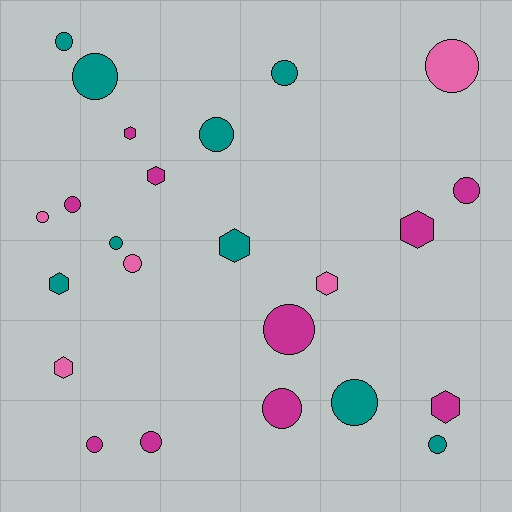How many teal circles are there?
There are 7 teal circles.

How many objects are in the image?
There are 24 objects.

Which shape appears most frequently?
Circle, with 16 objects.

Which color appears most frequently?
Magenta, with 10 objects.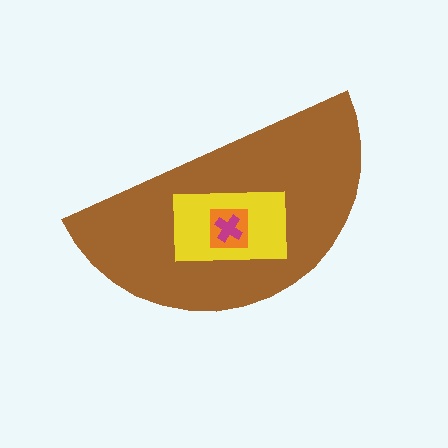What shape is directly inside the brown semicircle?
The yellow rectangle.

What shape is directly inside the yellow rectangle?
The orange square.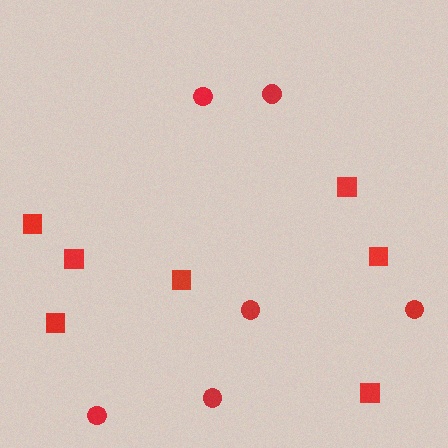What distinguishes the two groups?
There are 2 groups: one group of circles (6) and one group of squares (7).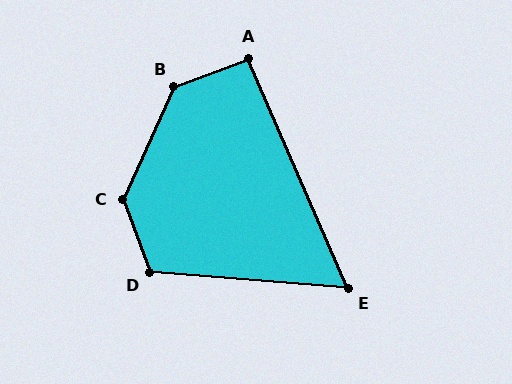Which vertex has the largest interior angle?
C, at approximately 135 degrees.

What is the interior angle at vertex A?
Approximately 93 degrees (approximately right).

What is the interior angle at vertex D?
Approximately 115 degrees (obtuse).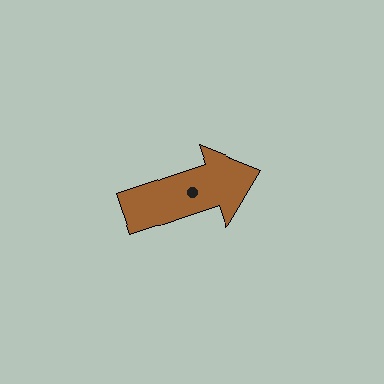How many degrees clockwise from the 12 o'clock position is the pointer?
Approximately 71 degrees.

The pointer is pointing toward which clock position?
Roughly 2 o'clock.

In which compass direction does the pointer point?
East.